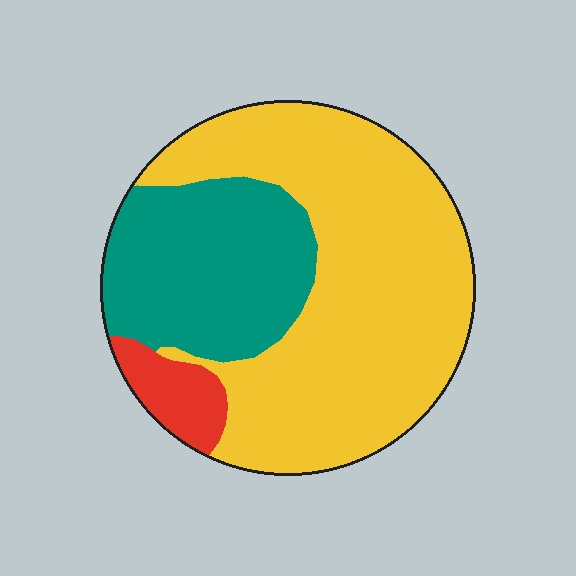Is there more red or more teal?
Teal.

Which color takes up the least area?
Red, at roughly 5%.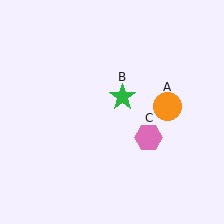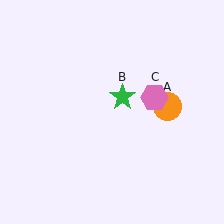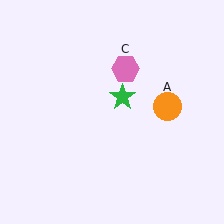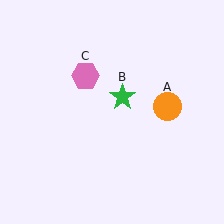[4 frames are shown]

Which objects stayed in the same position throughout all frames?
Orange circle (object A) and green star (object B) remained stationary.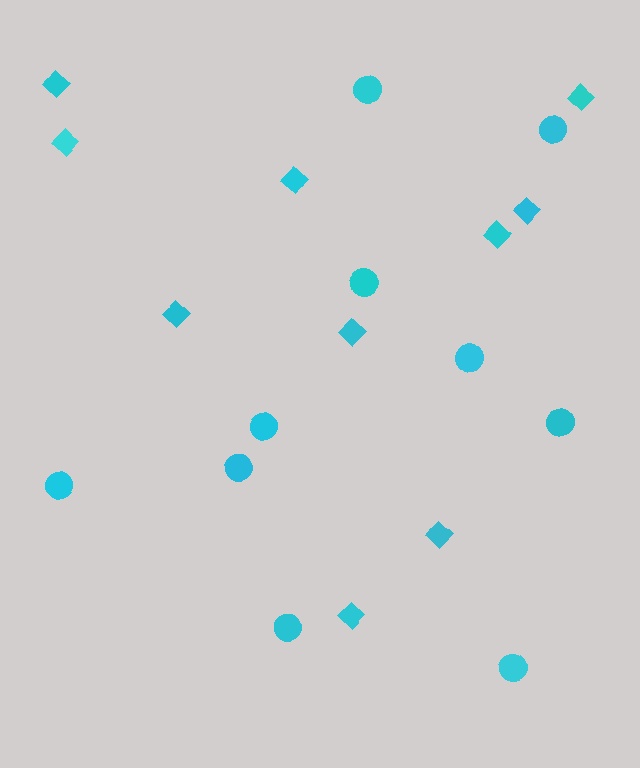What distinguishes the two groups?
There are 2 groups: one group of circles (10) and one group of diamonds (10).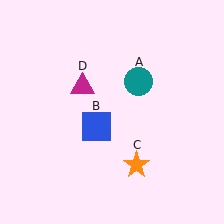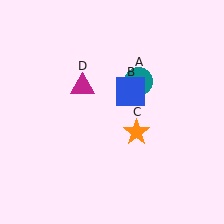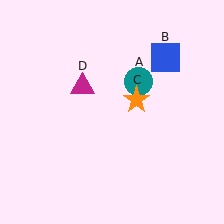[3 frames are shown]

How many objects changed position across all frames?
2 objects changed position: blue square (object B), orange star (object C).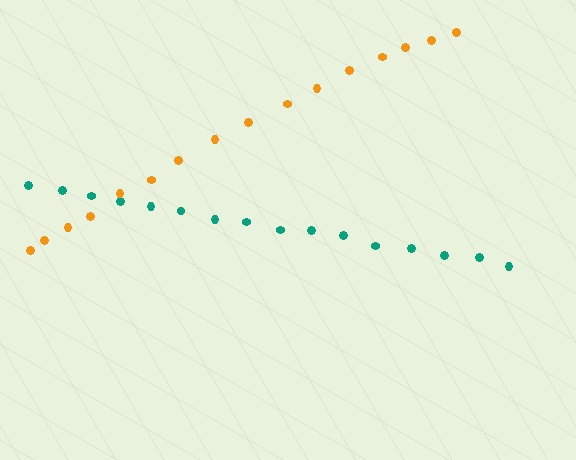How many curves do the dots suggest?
There are 2 distinct paths.